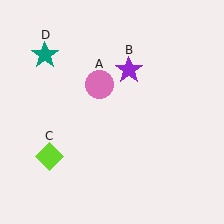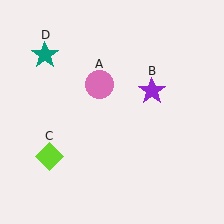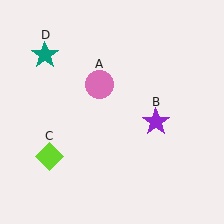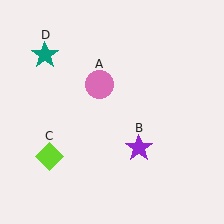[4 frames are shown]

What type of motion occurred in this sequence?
The purple star (object B) rotated clockwise around the center of the scene.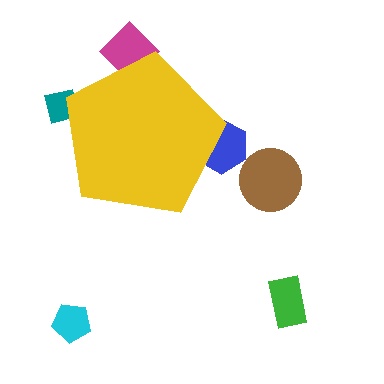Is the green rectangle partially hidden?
No, the green rectangle is fully visible.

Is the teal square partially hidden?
Yes, the teal square is partially hidden behind the yellow pentagon.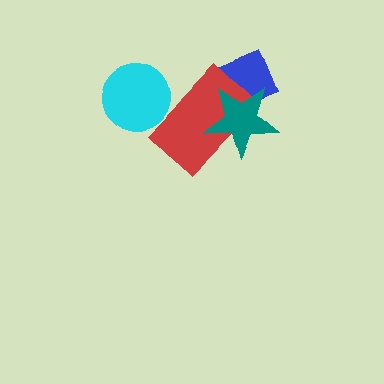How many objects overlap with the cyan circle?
1 object overlaps with the cyan circle.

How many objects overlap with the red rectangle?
3 objects overlap with the red rectangle.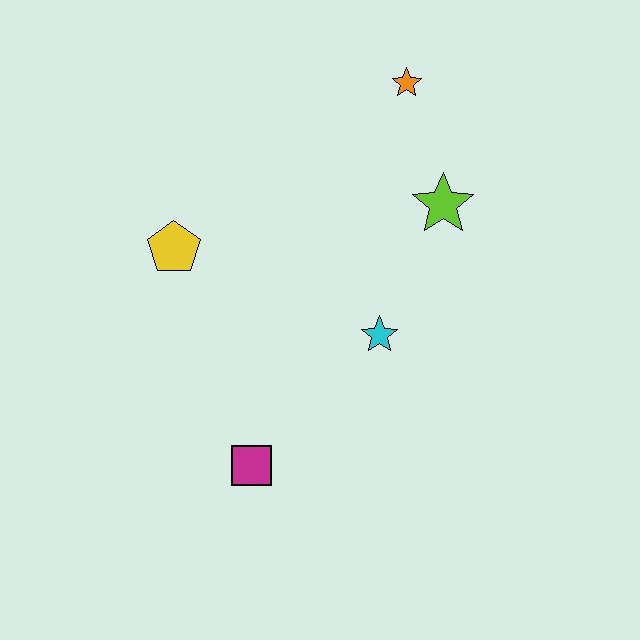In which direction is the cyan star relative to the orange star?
The cyan star is below the orange star.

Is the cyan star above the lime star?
No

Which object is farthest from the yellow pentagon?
The orange star is farthest from the yellow pentagon.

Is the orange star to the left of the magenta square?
No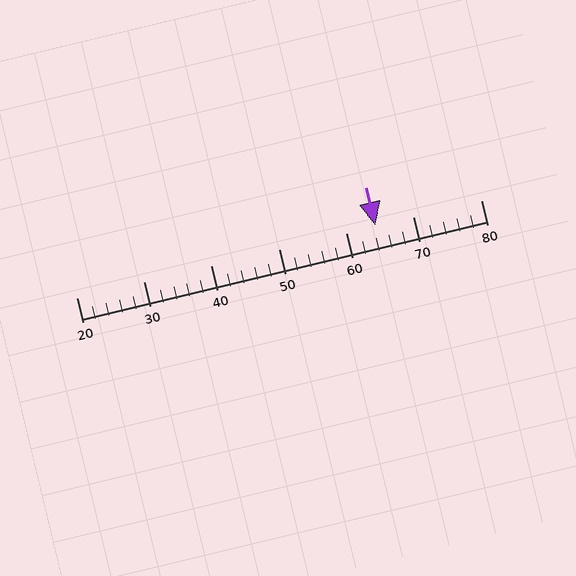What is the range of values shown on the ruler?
The ruler shows values from 20 to 80.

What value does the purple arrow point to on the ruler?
The purple arrow points to approximately 64.